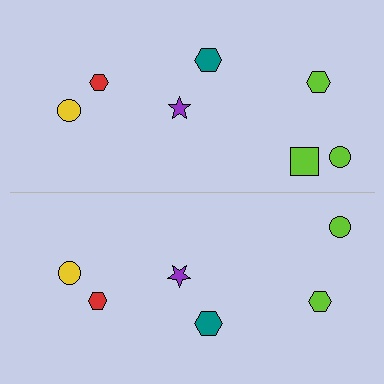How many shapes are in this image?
There are 13 shapes in this image.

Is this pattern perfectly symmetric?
No, the pattern is not perfectly symmetric. A lime square is missing from the bottom side.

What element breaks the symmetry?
A lime square is missing from the bottom side.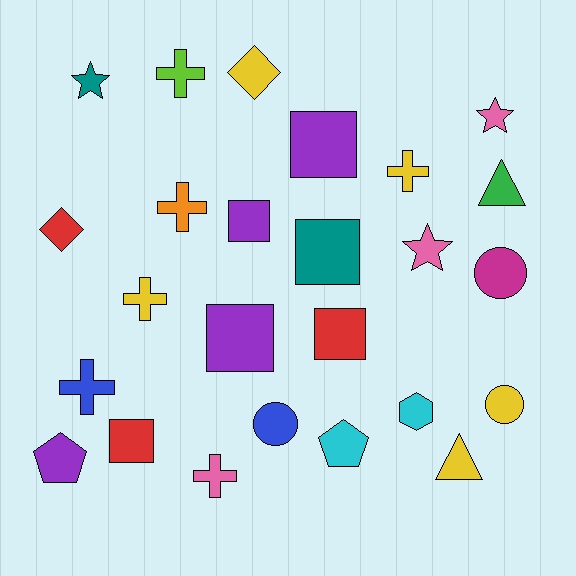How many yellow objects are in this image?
There are 5 yellow objects.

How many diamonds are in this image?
There are 2 diamonds.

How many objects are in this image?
There are 25 objects.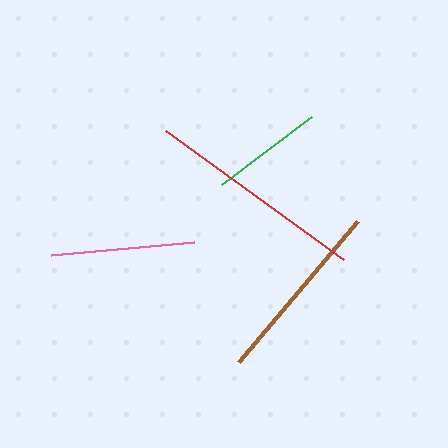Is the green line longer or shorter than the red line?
The red line is longer than the green line.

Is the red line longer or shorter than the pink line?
The red line is longer than the pink line.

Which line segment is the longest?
The red line is the longest at approximately 220 pixels.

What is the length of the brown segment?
The brown segment is approximately 184 pixels long.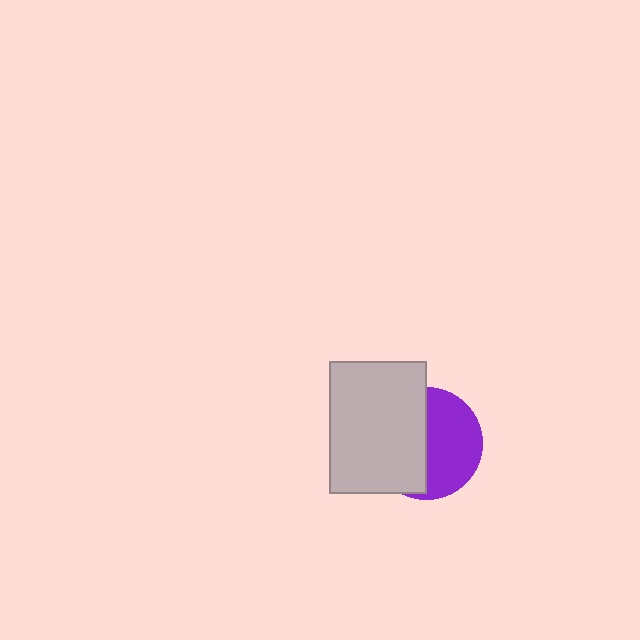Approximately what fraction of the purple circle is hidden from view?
Roughly 50% of the purple circle is hidden behind the light gray rectangle.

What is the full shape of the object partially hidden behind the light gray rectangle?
The partially hidden object is a purple circle.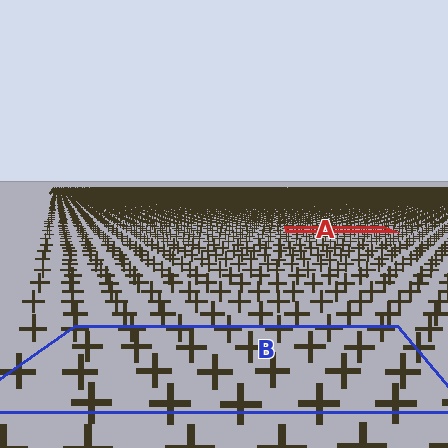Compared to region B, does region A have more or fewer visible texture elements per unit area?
Region A has more texture elements per unit area — they are packed more densely because it is farther away.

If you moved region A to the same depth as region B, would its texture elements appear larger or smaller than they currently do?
They would appear larger. At a closer depth, the same texture elements are projected at a bigger on-screen size.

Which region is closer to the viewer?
Region B is closer. The texture elements there are larger and more spread out.